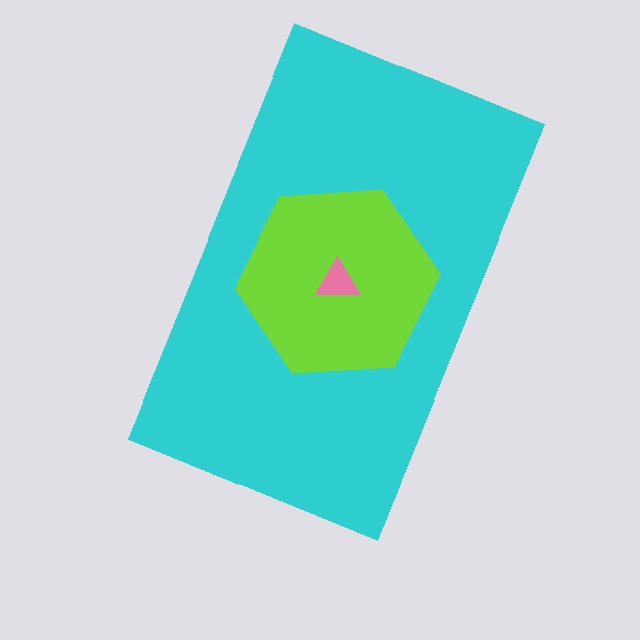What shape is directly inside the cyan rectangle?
The lime hexagon.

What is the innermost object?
The pink triangle.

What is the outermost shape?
The cyan rectangle.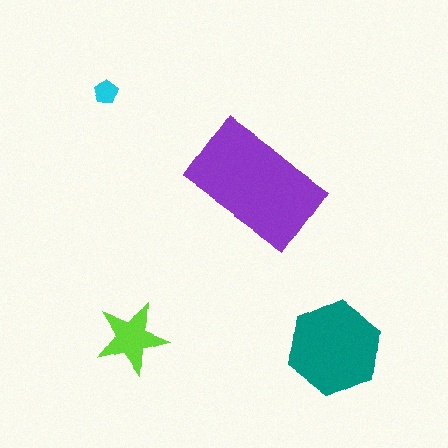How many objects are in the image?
There are 4 objects in the image.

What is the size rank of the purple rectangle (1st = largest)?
1st.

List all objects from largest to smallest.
The purple rectangle, the teal hexagon, the lime star, the cyan pentagon.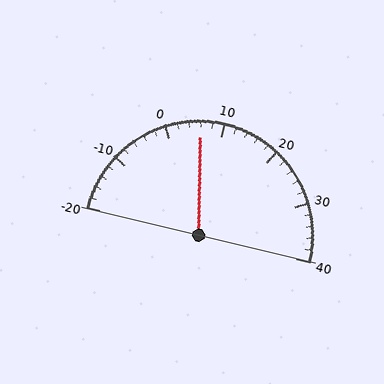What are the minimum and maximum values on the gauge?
The gauge ranges from -20 to 40.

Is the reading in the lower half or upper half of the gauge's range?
The reading is in the lower half of the range (-20 to 40).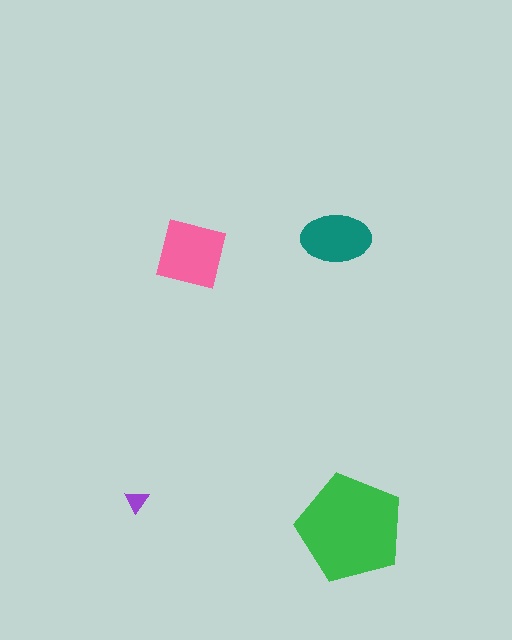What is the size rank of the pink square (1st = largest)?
2nd.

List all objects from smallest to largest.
The purple triangle, the teal ellipse, the pink square, the green pentagon.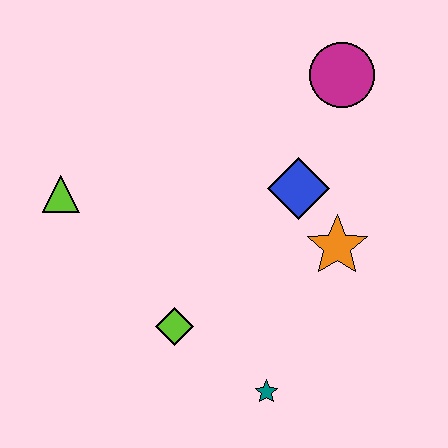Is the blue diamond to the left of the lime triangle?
No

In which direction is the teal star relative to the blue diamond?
The teal star is below the blue diamond.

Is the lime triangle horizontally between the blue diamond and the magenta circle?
No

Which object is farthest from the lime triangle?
The magenta circle is farthest from the lime triangle.